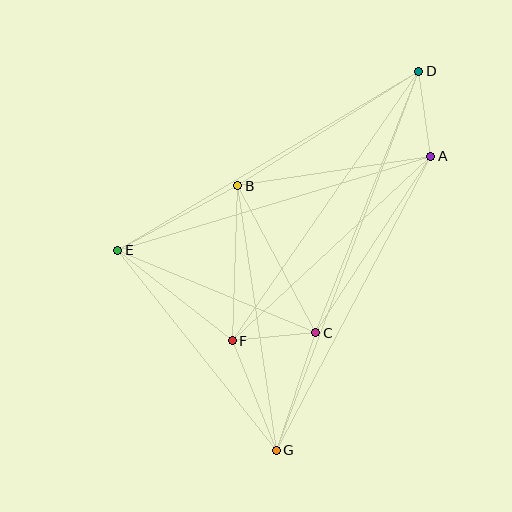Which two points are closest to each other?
Points C and F are closest to each other.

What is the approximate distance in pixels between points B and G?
The distance between B and G is approximately 267 pixels.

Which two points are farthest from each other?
Points D and G are farthest from each other.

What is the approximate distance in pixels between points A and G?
The distance between A and G is approximately 332 pixels.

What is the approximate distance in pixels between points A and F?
The distance between A and F is approximately 271 pixels.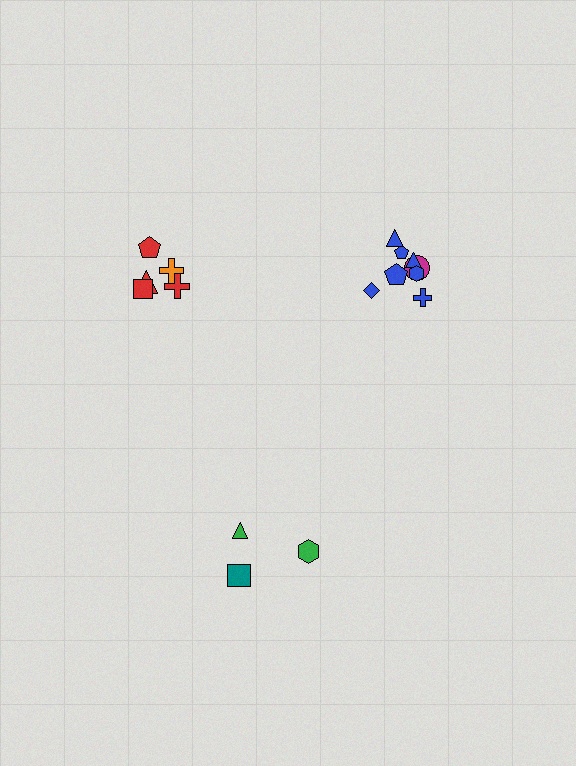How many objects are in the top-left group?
There are 5 objects.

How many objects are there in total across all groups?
There are 16 objects.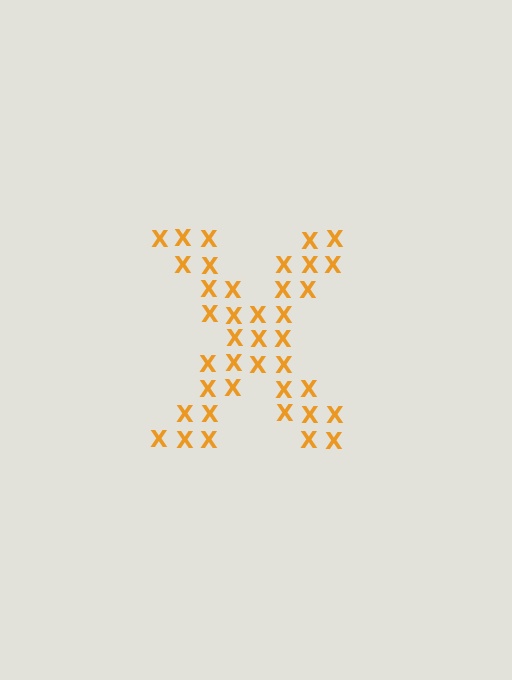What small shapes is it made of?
It is made of small letter X's.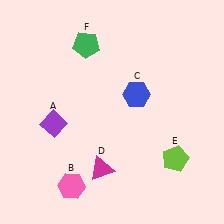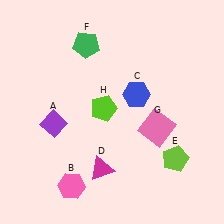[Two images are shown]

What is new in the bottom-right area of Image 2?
A pink square (G) was added in the bottom-right area of Image 2.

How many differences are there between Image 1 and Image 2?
There are 2 differences between the two images.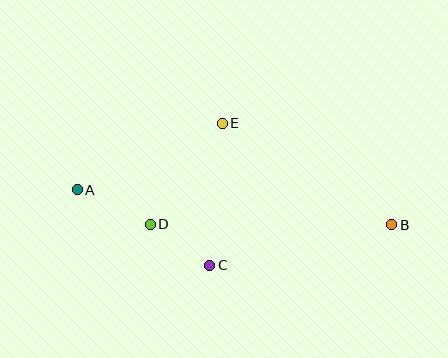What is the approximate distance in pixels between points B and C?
The distance between B and C is approximately 187 pixels.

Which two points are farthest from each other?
Points A and B are farthest from each other.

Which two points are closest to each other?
Points C and D are closest to each other.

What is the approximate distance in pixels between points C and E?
The distance between C and E is approximately 142 pixels.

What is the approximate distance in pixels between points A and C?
The distance between A and C is approximately 152 pixels.